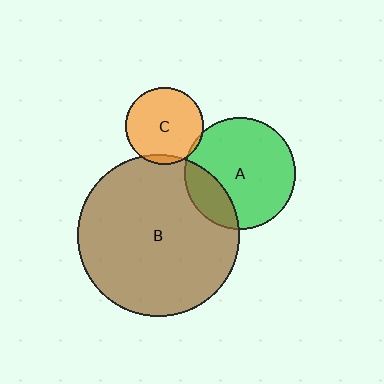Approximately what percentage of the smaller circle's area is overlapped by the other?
Approximately 20%.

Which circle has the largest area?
Circle B (brown).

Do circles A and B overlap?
Yes.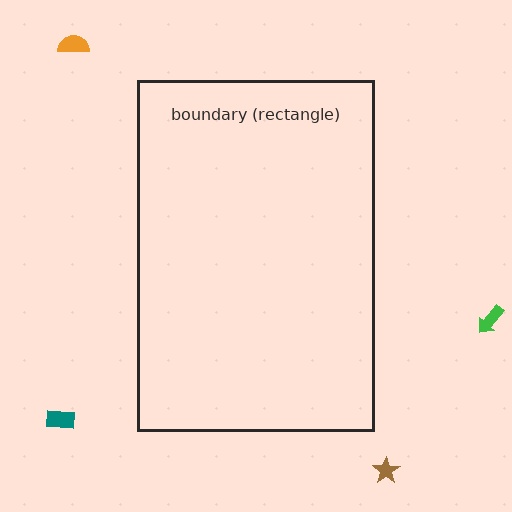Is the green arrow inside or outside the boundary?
Outside.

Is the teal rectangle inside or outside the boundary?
Outside.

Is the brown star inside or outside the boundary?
Outside.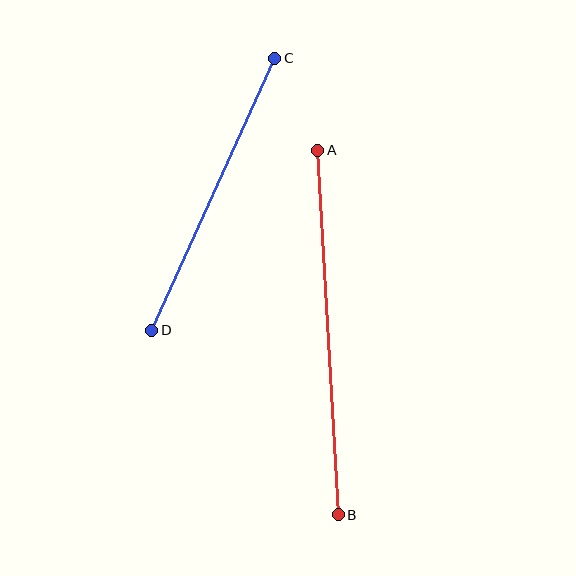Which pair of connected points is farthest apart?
Points A and B are farthest apart.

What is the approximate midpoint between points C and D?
The midpoint is at approximately (213, 194) pixels.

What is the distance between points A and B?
The distance is approximately 365 pixels.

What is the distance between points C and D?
The distance is approximately 298 pixels.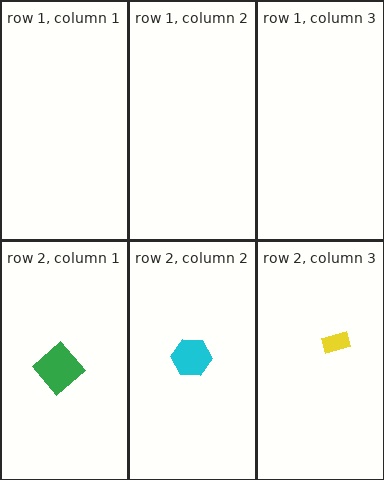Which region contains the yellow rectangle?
The row 2, column 3 region.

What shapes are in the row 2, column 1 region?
The green diamond.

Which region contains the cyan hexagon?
The row 2, column 2 region.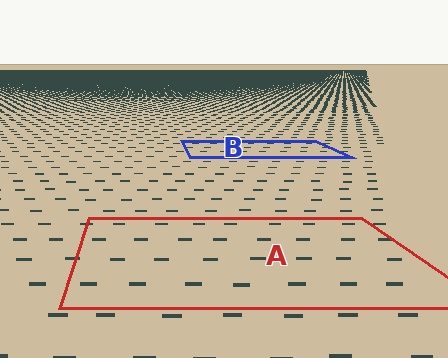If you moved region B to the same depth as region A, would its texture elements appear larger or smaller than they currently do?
They would appear larger. At a closer depth, the same texture elements are projected at a bigger on-screen size.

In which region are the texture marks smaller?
The texture marks are smaller in region B, because it is farther away.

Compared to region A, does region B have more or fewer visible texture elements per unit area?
Region B has more texture elements per unit area — they are packed more densely because it is farther away.